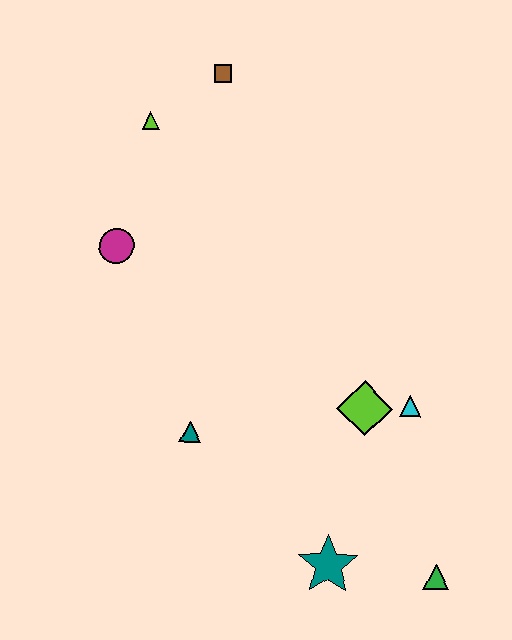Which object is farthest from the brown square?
The green triangle is farthest from the brown square.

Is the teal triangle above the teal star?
Yes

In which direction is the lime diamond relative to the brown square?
The lime diamond is below the brown square.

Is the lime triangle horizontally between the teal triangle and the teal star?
No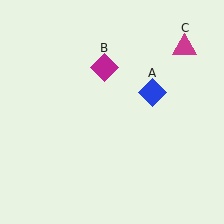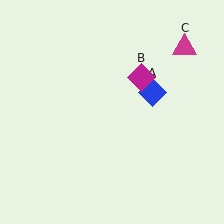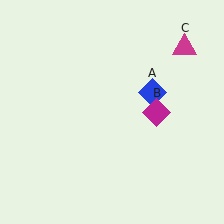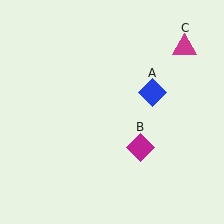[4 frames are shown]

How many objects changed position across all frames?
1 object changed position: magenta diamond (object B).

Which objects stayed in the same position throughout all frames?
Blue diamond (object A) and magenta triangle (object C) remained stationary.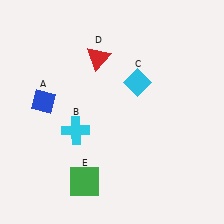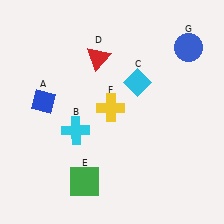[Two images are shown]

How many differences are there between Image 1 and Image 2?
There are 2 differences between the two images.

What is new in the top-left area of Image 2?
A yellow cross (F) was added in the top-left area of Image 2.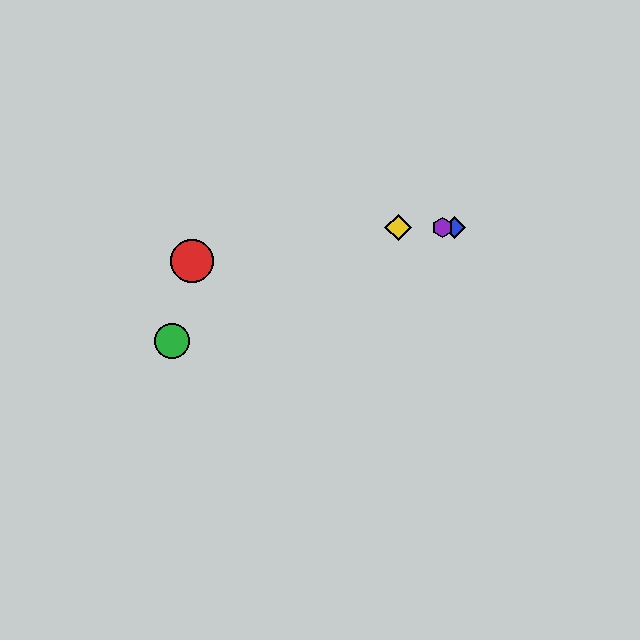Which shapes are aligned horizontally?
The blue diamond, the yellow diamond, the purple hexagon are aligned horizontally.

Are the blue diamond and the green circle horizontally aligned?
No, the blue diamond is at y≈228 and the green circle is at y≈341.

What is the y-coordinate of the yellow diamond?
The yellow diamond is at y≈228.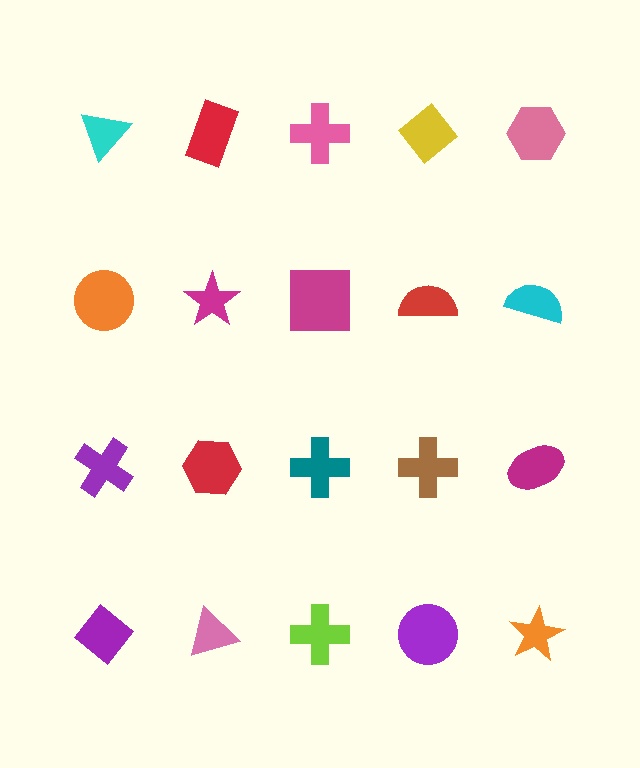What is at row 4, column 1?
A purple diamond.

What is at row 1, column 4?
A yellow diamond.